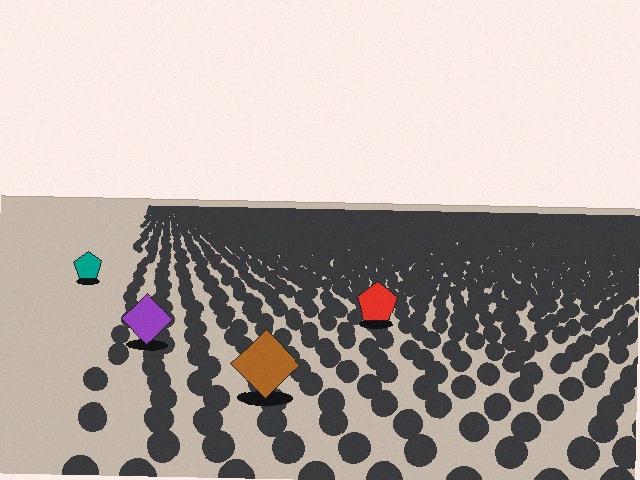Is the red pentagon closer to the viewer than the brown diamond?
No. The brown diamond is closer — you can tell from the texture gradient: the ground texture is coarser near it.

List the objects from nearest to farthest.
From nearest to farthest: the brown diamond, the purple diamond, the red pentagon, the teal pentagon.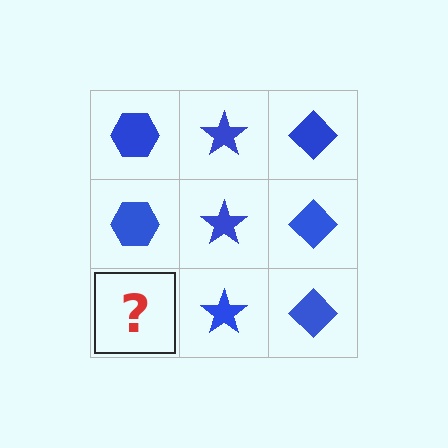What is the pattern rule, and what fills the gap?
The rule is that each column has a consistent shape. The gap should be filled with a blue hexagon.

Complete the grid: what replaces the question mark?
The question mark should be replaced with a blue hexagon.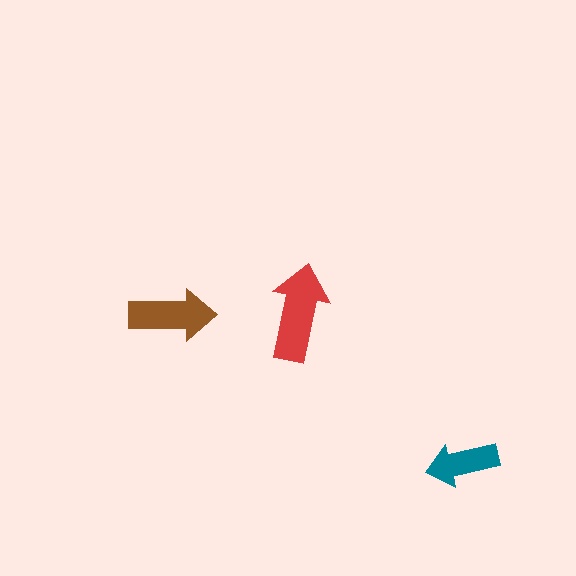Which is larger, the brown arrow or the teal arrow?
The brown one.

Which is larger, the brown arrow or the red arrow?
The red one.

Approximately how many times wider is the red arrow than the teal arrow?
About 1.5 times wider.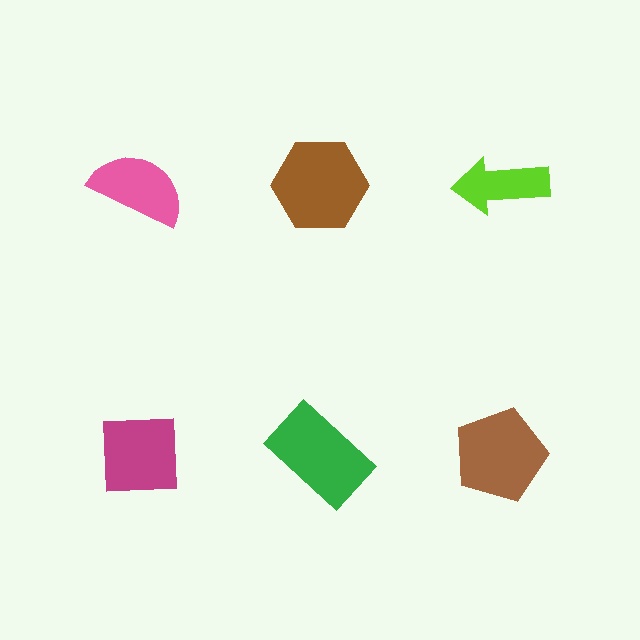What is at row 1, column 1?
A pink semicircle.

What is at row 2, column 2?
A green rectangle.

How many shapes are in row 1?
3 shapes.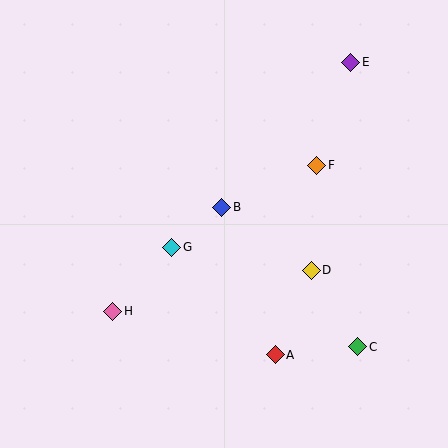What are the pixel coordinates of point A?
Point A is at (275, 355).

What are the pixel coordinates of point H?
Point H is at (113, 311).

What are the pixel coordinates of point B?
Point B is at (222, 207).